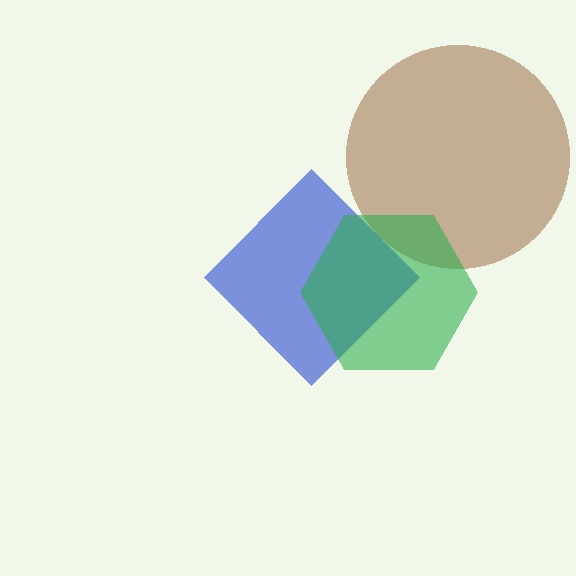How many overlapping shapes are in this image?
There are 3 overlapping shapes in the image.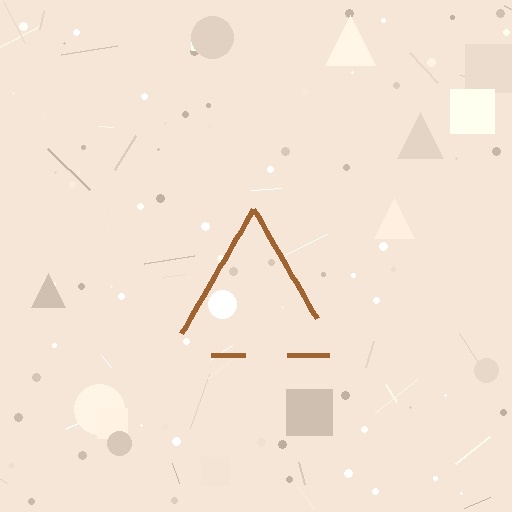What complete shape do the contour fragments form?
The contour fragments form a triangle.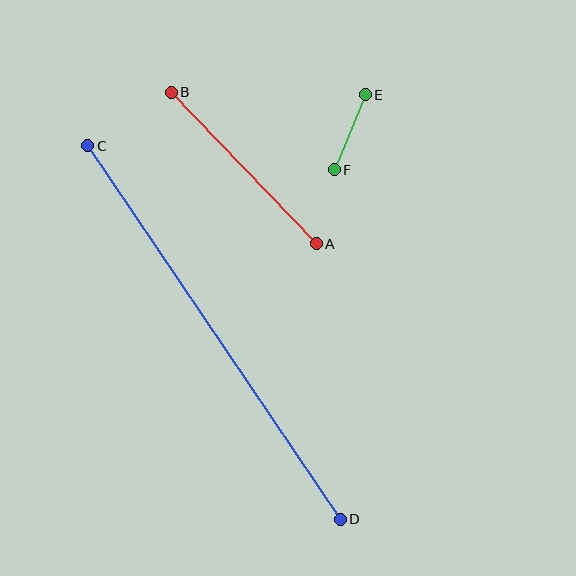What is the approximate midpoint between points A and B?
The midpoint is at approximately (244, 168) pixels.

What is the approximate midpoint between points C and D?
The midpoint is at approximately (214, 333) pixels.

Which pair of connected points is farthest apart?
Points C and D are farthest apart.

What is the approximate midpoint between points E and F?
The midpoint is at approximately (350, 132) pixels.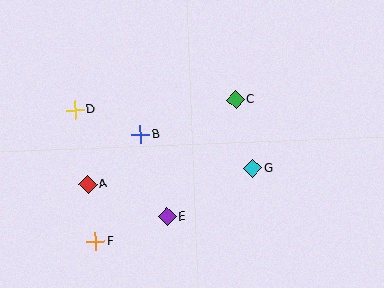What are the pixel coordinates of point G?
Point G is at (252, 168).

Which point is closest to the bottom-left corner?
Point F is closest to the bottom-left corner.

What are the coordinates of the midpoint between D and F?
The midpoint between D and F is at (85, 176).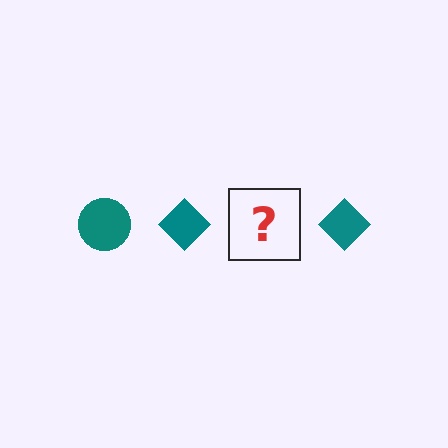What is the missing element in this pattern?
The missing element is a teal circle.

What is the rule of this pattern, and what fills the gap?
The rule is that the pattern cycles through circle, diamond shapes in teal. The gap should be filled with a teal circle.